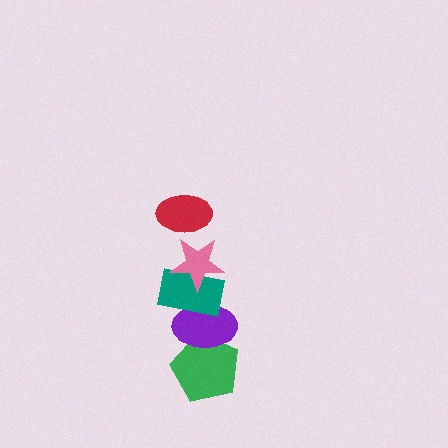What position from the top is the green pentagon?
The green pentagon is 5th from the top.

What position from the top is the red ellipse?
The red ellipse is 1st from the top.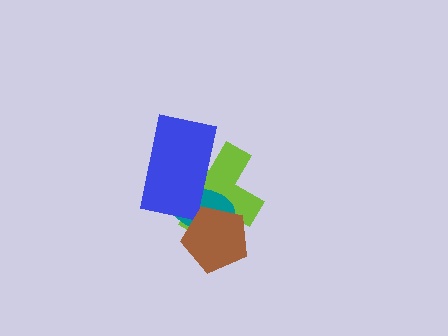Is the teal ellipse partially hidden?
Yes, it is partially covered by another shape.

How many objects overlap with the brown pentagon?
2 objects overlap with the brown pentagon.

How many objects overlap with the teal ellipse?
3 objects overlap with the teal ellipse.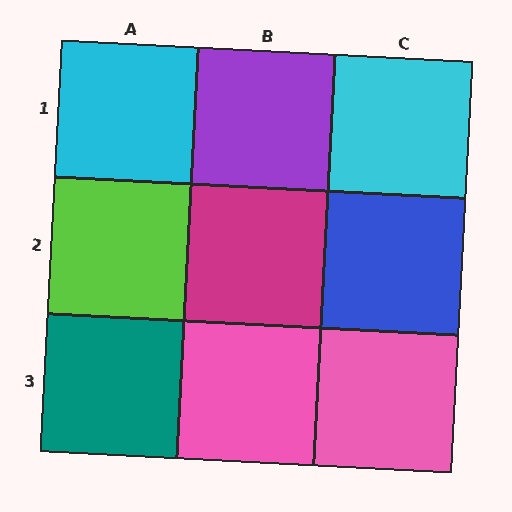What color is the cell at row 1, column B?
Purple.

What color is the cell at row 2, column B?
Magenta.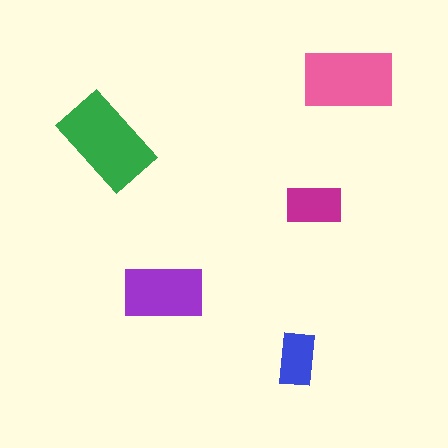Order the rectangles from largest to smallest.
the green one, the pink one, the purple one, the magenta one, the blue one.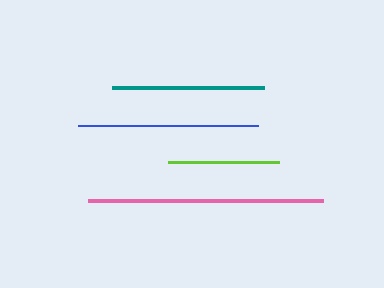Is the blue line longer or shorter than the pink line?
The pink line is longer than the blue line.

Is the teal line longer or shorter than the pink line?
The pink line is longer than the teal line.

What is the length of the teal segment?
The teal segment is approximately 153 pixels long.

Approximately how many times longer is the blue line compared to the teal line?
The blue line is approximately 1.2 times the length of the teal line.